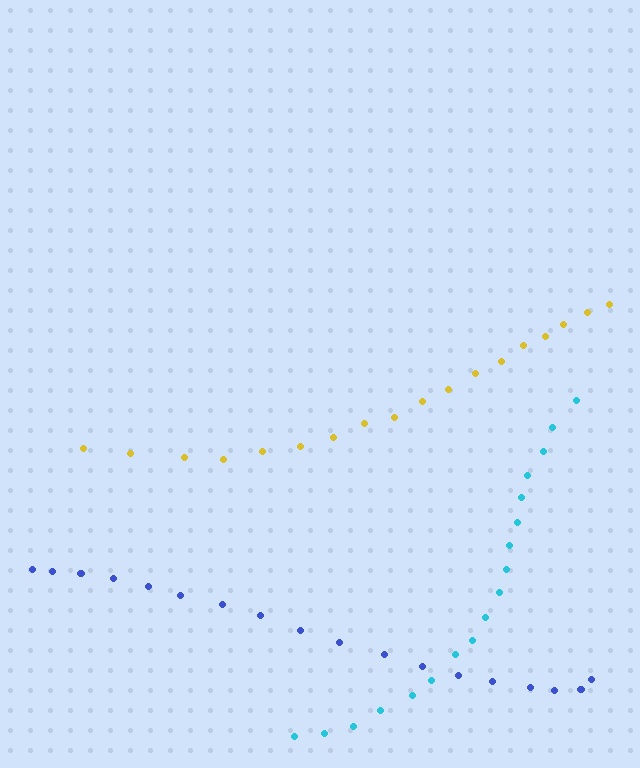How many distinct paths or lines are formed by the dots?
There are 3 distinct paths.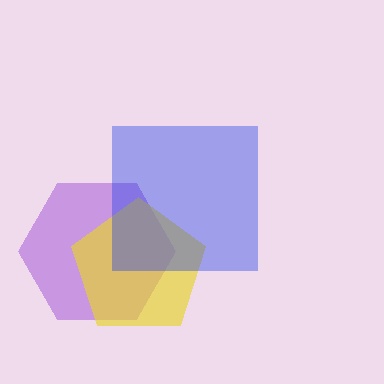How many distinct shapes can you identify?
There are 3 distinct shapes: a purple hexagon, a yellow pentagon, a blue square.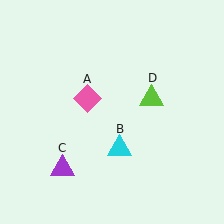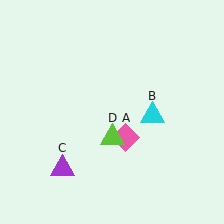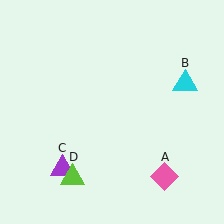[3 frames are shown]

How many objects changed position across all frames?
3 objects changed position: pink diamond (object A), cyan triangle (object B), lime triangle (object D).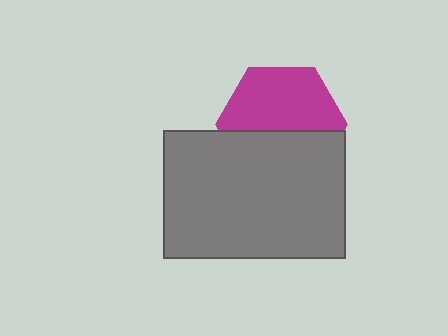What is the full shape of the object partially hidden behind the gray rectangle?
The partially hidden object is a magenta hexagon.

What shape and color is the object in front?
The object in front is a gray rectangle.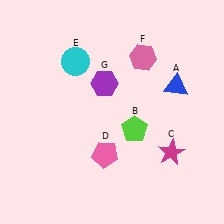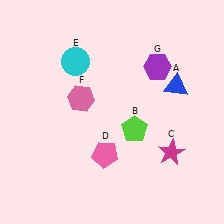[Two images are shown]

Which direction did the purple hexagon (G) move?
The purple hexagon (G) moved right.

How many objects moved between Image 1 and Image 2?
2 objects moved between the two images.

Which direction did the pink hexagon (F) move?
The pink hexagon (F) moved left.